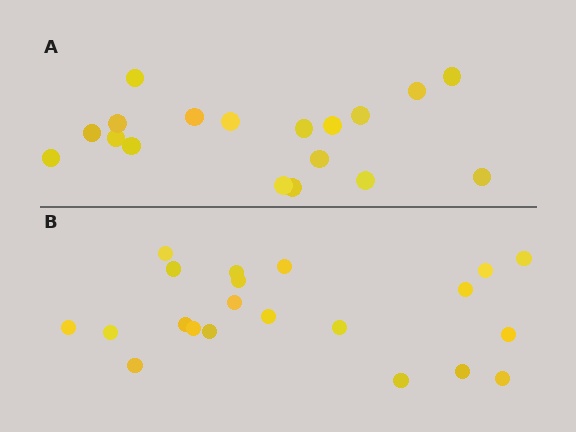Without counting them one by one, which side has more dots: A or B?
Region B (the bottom region) has more dots.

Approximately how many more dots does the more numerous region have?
Region B has just a few more — roughly 2 or 3 more dots than region A.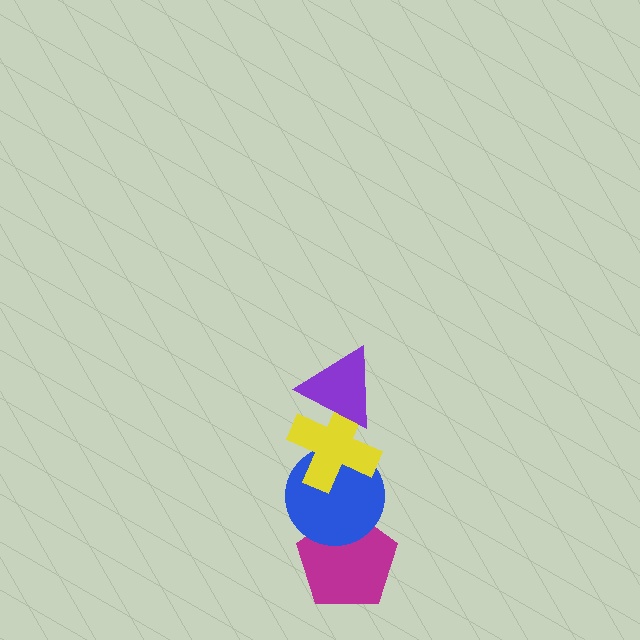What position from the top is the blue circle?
The blue circle is 3rd from the top.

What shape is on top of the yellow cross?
The purple triangle is on top of the yellow cross.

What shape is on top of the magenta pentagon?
The blue circle is on top of the magenta pentagon.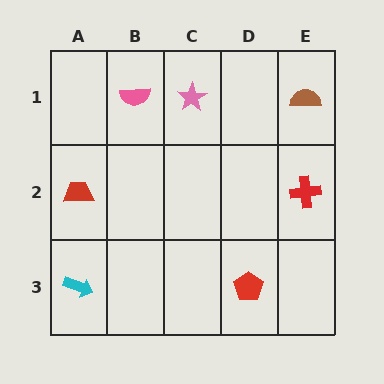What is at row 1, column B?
A pink semicircle.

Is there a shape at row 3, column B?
No, that cell is empty.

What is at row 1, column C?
A pink star.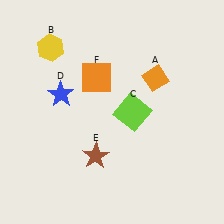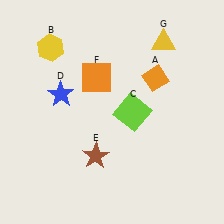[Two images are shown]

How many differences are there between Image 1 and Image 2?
There is 1 difference between the two images.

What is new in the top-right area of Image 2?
A yellow triangle (G) was added in the top-right area of Image 2.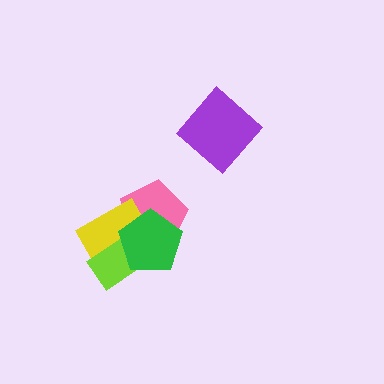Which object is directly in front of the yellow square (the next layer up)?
The lime rectangle is directly in front of the yellow square.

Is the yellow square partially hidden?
Yes, it is partially covered by another shape.